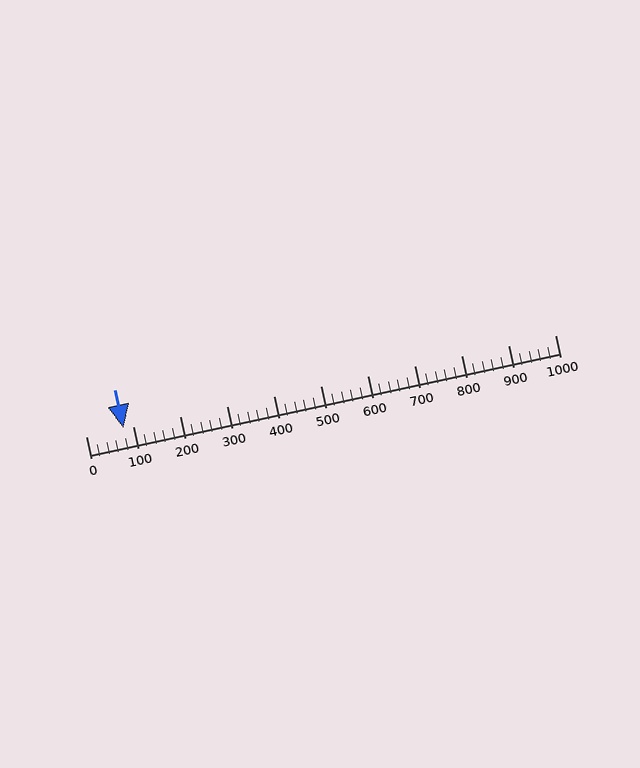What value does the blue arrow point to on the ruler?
The blue arrow points to approximately 81.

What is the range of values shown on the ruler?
The ruler shows values from 0 to 1000.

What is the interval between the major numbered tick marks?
The major tick marks are spaced 100 units apart.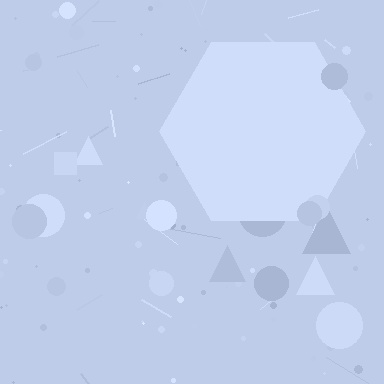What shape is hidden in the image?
A hexagon is hidden in the image.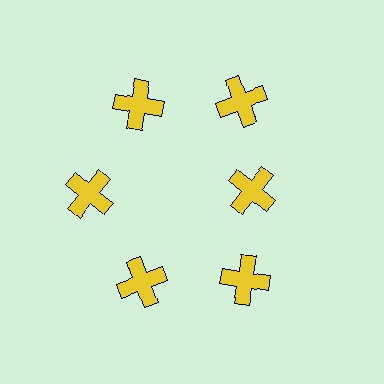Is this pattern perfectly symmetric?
No. The 6 yellow crosses are arranged in a ring, but one element near the 3 o'clock position is pulled inward toward the center, breaking the 6-fold rotational symmetry.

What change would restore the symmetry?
The symmetry would be restored by moving it outward, back onto the ring so that all 6 crosses sit at equal angles and equal distance from the center.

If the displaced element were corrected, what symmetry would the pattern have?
It would have 6-fold rotational symmetry — the pattern would map onto itself every 60 degrees.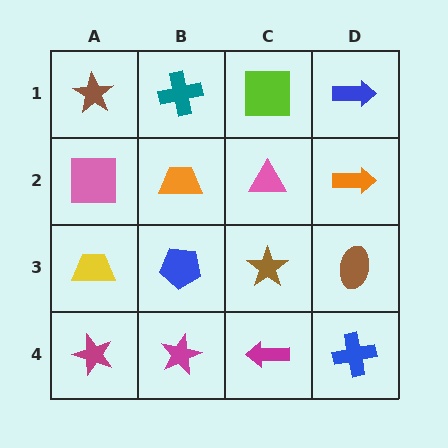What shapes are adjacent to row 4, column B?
A blue pentagon (row 3, column B), a magenta star (row 4, column A), a magenta arrow (row 4, column C).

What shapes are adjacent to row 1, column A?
A pink square (row 2, column A), a teal cross (row 1, column B).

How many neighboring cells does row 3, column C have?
4.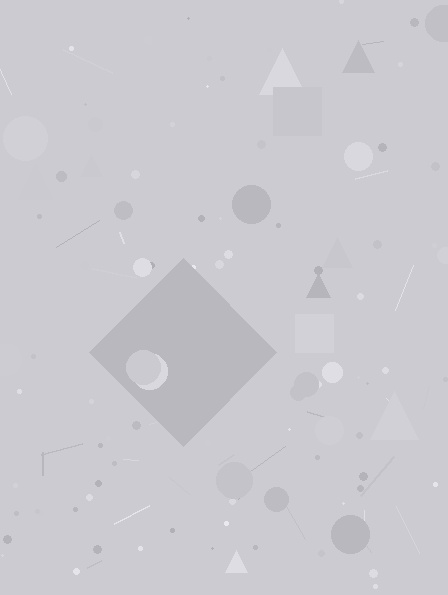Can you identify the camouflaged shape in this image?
The camouflaged shape is a diamond.